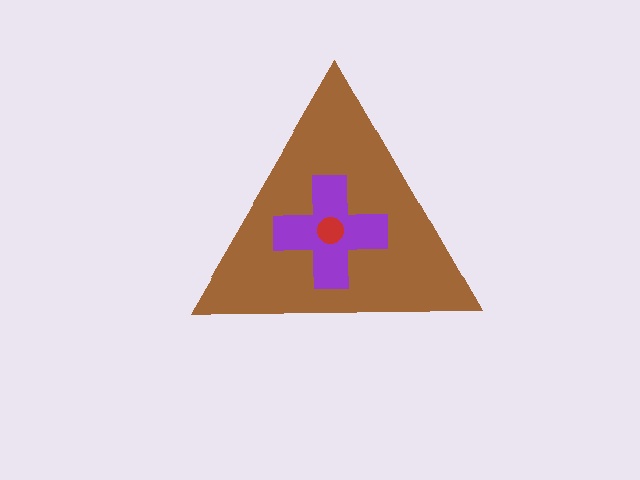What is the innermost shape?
The red circle.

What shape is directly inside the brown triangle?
The purple cross.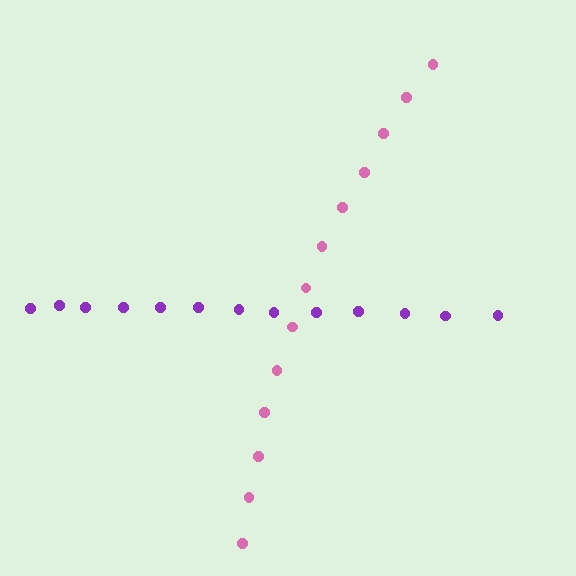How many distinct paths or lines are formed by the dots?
There are 2 distinct paths.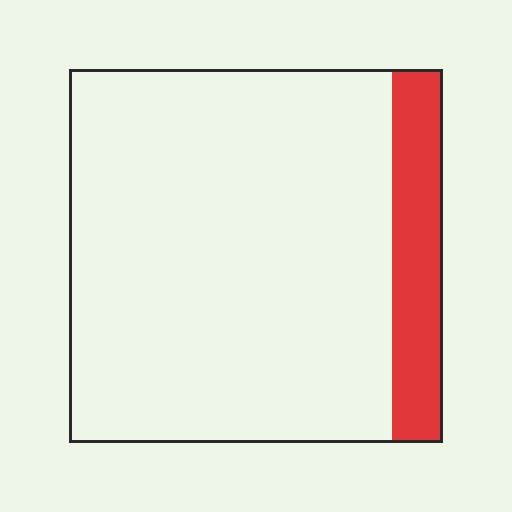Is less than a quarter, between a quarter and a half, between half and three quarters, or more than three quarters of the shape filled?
Less than a quarter.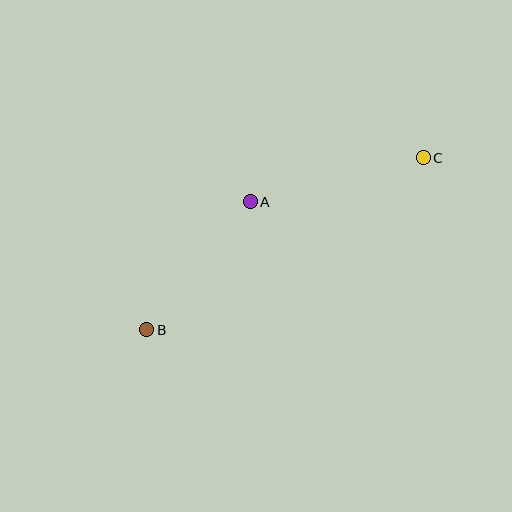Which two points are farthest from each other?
Points B and C are farthest from each other.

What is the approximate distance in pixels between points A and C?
The distance between A and C is approximately 179 pixels.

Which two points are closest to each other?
Points A and B are closest to each other.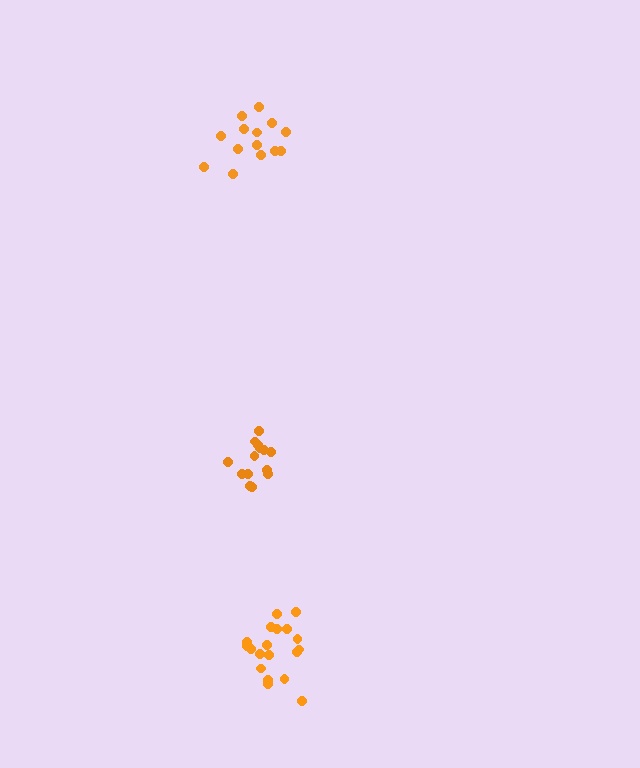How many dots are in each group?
Group 1: 14 dots, Group 2: 14 dots, Group 3: 19 dots (47 total).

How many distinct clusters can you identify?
There are 3 distinct clusters.